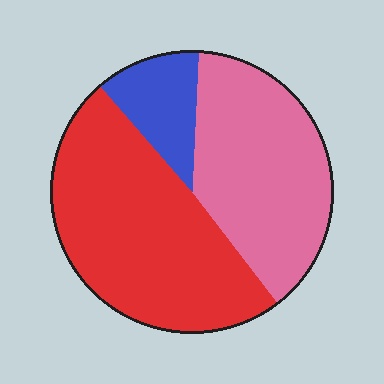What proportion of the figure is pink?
Pink takes up about three eighths (3/8) of the figure.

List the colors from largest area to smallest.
From largest to smallest: red, pink, blue.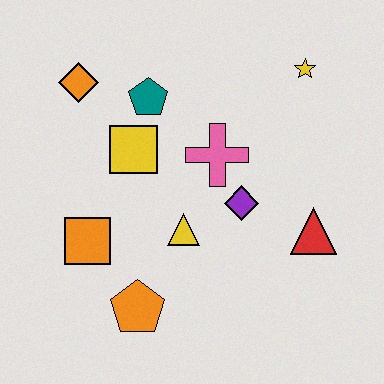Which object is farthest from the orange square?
The yellow star is farthest from the orange square.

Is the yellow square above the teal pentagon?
No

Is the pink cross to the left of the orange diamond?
No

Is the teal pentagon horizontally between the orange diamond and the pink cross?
Yes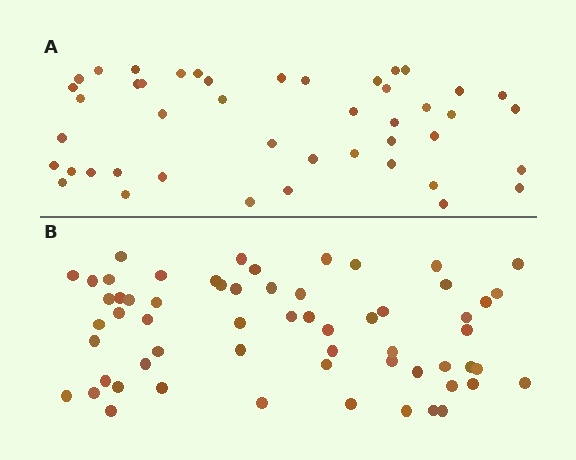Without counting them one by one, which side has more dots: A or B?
Region B (the bottom region) has more dots.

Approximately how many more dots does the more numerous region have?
Region B has approximately 15 more dots than region A.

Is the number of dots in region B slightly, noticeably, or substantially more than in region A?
Region B has noticeably more, but not dramatically so. The ratio is roughly 1.3 to 1.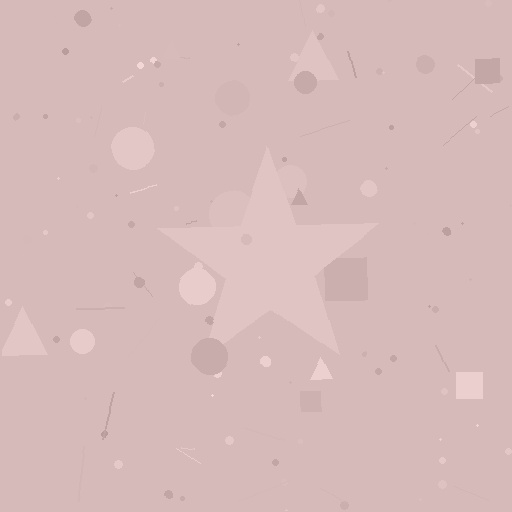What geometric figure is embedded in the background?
A star is embedded in the background.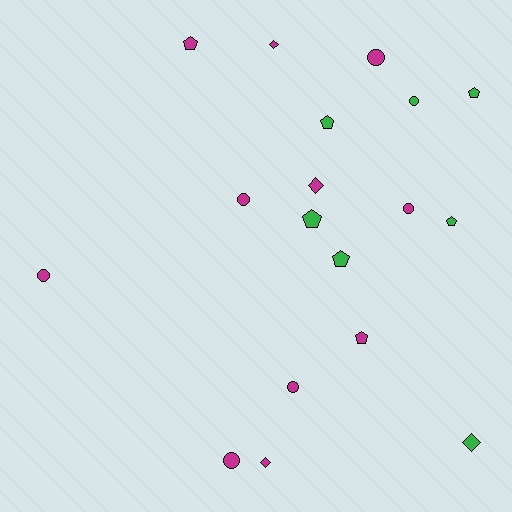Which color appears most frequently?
Magenta, with 11 objects.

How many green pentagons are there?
There are 5 green pentagons.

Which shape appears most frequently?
Circle, with 7 objects.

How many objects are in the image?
There are 18 objects.